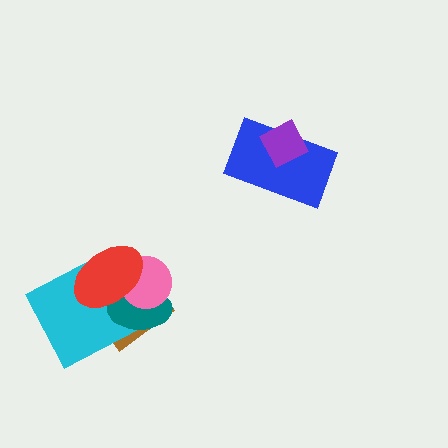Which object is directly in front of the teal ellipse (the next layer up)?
The pink circle is directly in front of the teal ellipse.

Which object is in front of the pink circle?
The red ellipse is in front of the pink circle.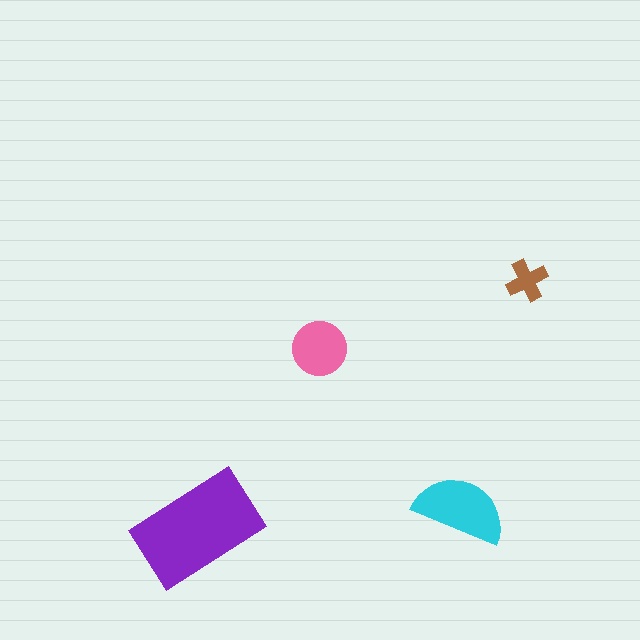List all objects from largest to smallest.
The purple rectangle, the cyan semicircle, the pink circle, the brown cross.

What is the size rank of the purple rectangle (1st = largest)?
1st.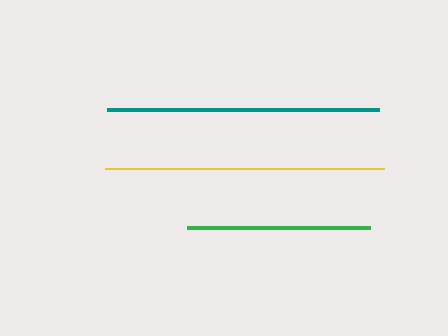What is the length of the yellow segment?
The yellow segment is approximately 279 pixels long.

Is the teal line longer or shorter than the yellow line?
The yellow line is longer than the teal line.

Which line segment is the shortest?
The green line is the shortest at approximately 183 pixels.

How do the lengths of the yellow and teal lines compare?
The yellow and teal lines are approximately the same length.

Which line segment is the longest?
The yellow line is the longest at approximately 279 pixels.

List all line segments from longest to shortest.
From longest to shortest: yellow, teal, green.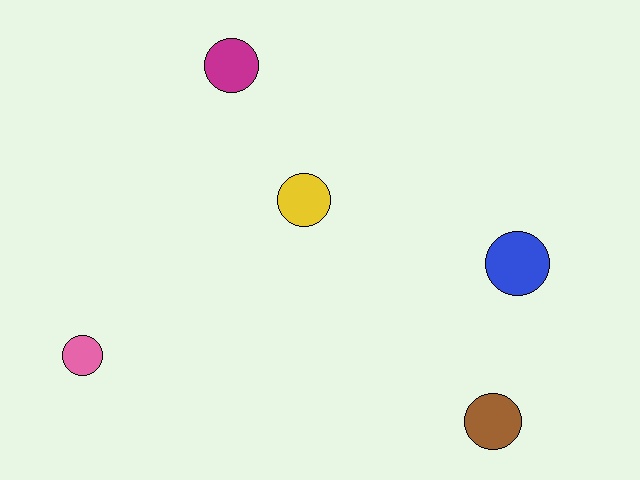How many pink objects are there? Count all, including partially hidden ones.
There is 1 pink object.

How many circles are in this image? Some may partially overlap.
There are 5 circles.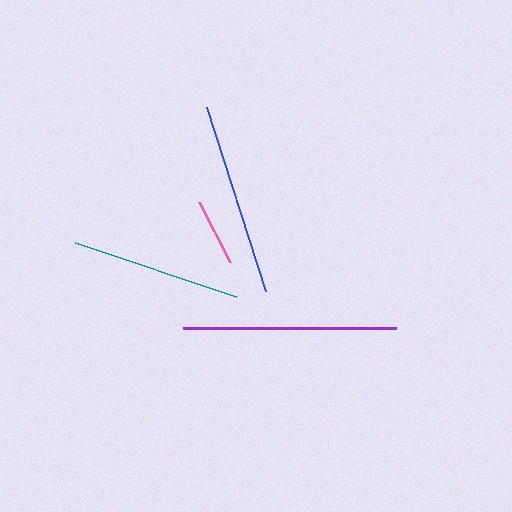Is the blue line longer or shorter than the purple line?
The purple line is longer than the blue line.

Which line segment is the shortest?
The pink line is the shortest at approximately 68 pixels.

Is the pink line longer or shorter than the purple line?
The purple line is longer than the pink line.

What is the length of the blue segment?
The blue segment is approximately 193 pixels long.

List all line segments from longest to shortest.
From longest to shortest: purple, blue, teal, pink.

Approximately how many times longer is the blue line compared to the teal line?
The blue line is approximately 1.1 times the length of the teal line.